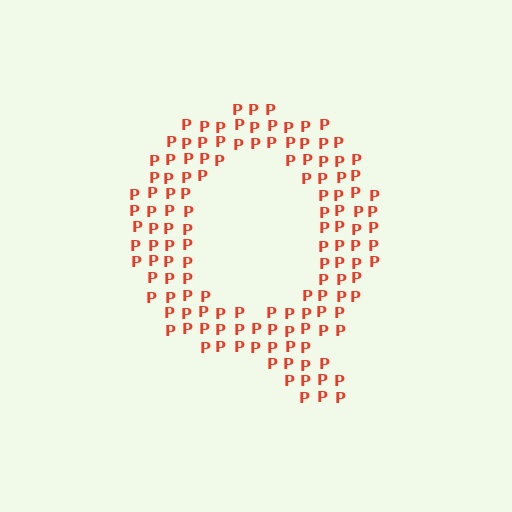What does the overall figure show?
The overall figure shows the letter Q.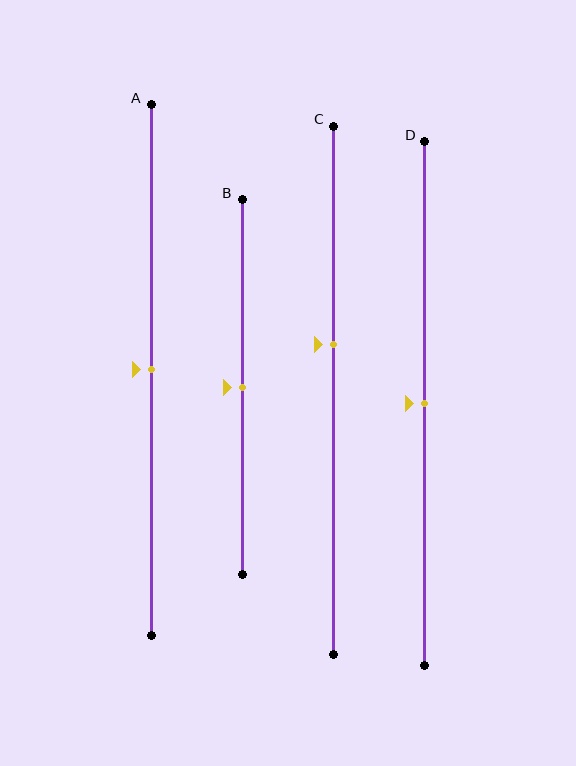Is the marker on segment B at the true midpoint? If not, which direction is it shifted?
Yes, the marker on segment B is at the true midpoint.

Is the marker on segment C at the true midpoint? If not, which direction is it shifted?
No, the marker on segment C is shifted upward by about 9% of the segment length.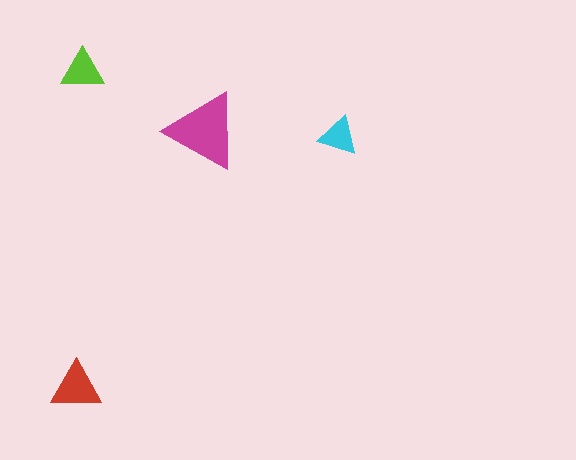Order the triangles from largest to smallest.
the magenta one, the red one, the lime one, the cyan one.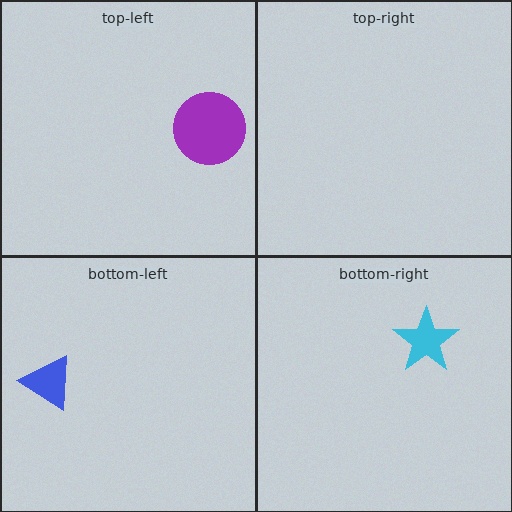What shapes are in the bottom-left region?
The blue triangle.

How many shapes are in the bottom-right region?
1.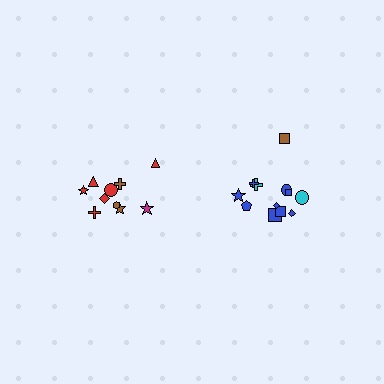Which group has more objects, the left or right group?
The right group.